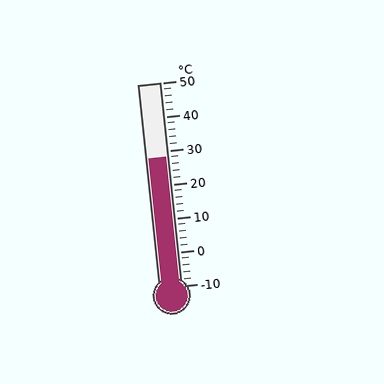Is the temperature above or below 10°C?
The temperature is above 10°C.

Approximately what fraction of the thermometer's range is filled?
The thermometer is filled to approximately 65% of its range.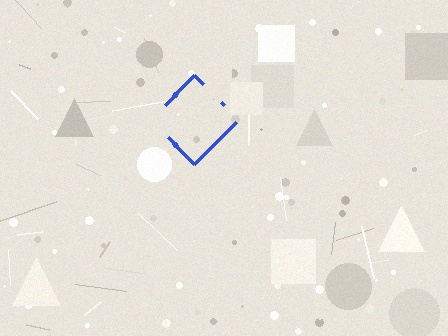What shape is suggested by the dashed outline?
The dashed outline suggests a diamond.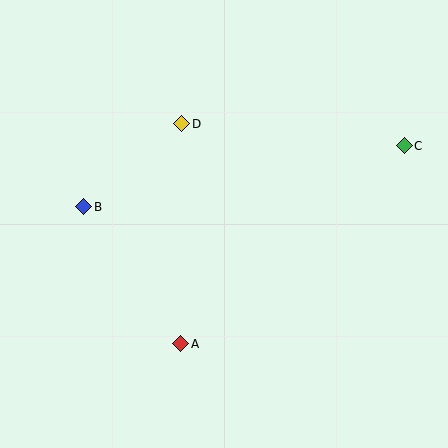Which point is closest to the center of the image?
Point D at (182, 124) is closest to the center.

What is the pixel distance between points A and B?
The distance between A and B is 168 pixels.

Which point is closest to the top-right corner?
Point C is closest to the top-right corner.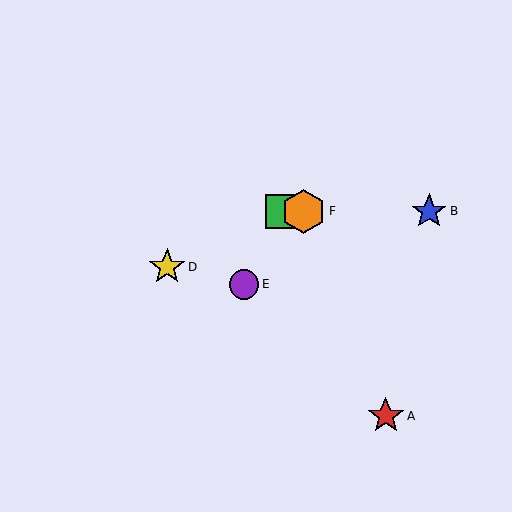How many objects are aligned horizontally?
3 objects (B, C, F) are aligned horizontally.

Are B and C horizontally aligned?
Yes, both are at y≈211.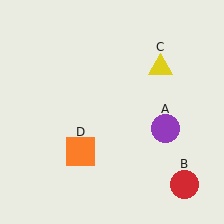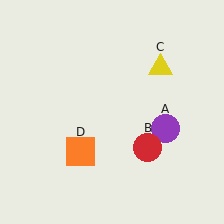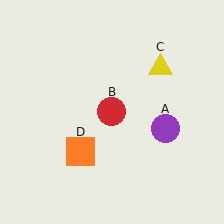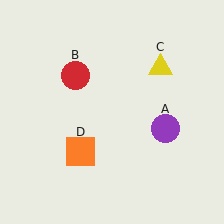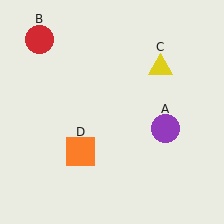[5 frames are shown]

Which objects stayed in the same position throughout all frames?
Purple circle (object A) and yellow triangle (object C) and orange square (object D) remained stationary.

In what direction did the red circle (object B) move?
The red circle (object B) moved up and to the left.